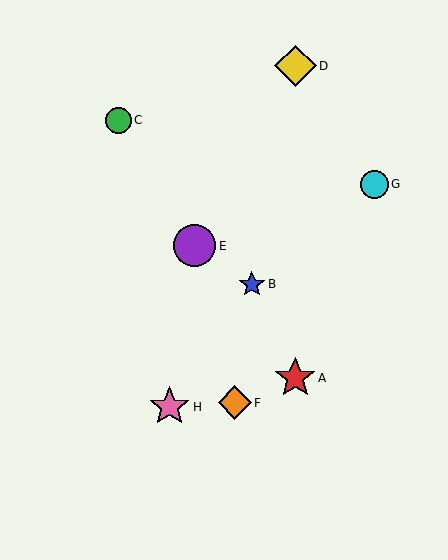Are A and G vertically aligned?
No, A is at x≈295 and G is at x≈374.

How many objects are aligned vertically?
2 objects (A, D) are aligned vertically.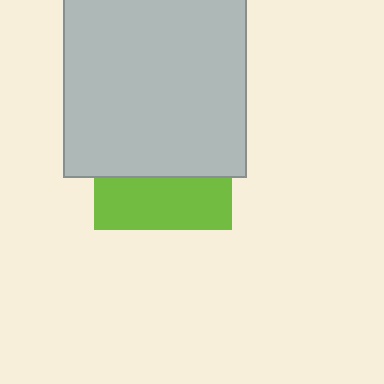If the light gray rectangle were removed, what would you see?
You would see the complete lime square.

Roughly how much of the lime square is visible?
A small part of it is visible (roughly 38%).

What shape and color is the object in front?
The object in front is a light gray rectangle.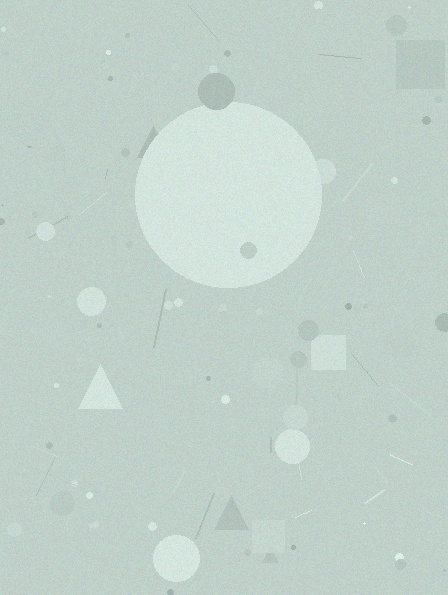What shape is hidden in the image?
A circle is hidden in the image.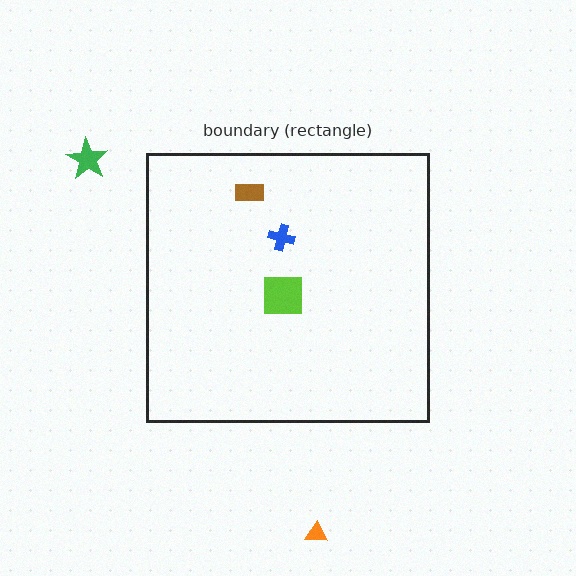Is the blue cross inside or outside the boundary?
Inside.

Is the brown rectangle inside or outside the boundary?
Inside.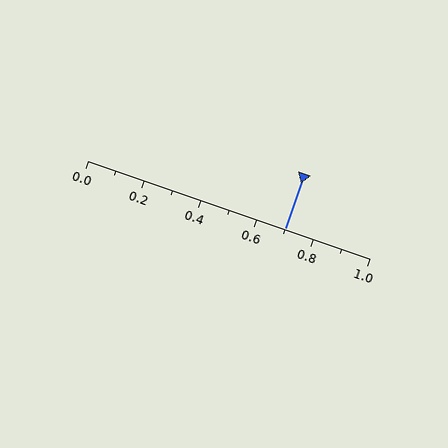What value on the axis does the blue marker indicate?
The marker indicates approximately 0.7.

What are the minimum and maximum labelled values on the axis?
The axis runs from 0.0 to 1.0.